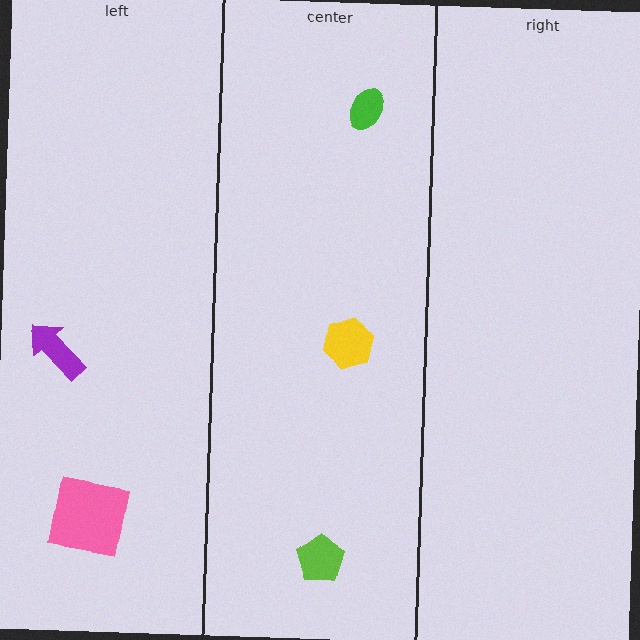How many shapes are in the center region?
3.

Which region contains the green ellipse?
The center region.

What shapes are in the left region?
The pink square, the purple arrow.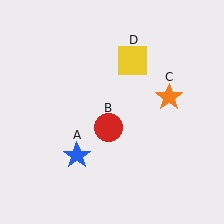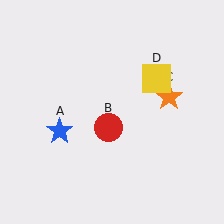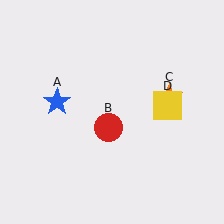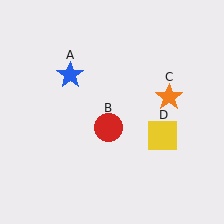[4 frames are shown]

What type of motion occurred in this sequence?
The blue star (object A), yellow square (object D) rotated clockwise around the center of the scene.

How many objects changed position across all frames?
2 objects changed position: blue star (object A), yellow square (object D).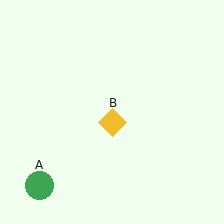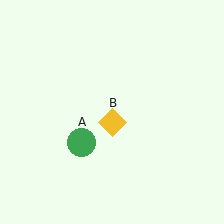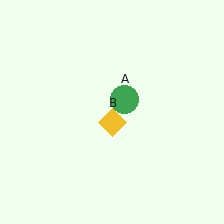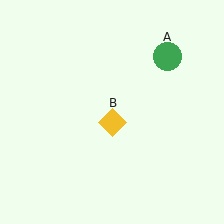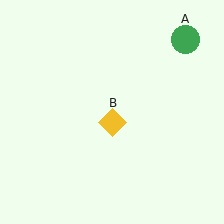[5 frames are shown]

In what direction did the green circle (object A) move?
The green circle (object A) moved up and to the right.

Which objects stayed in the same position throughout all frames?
Yellow diamond (object B) remained stationary.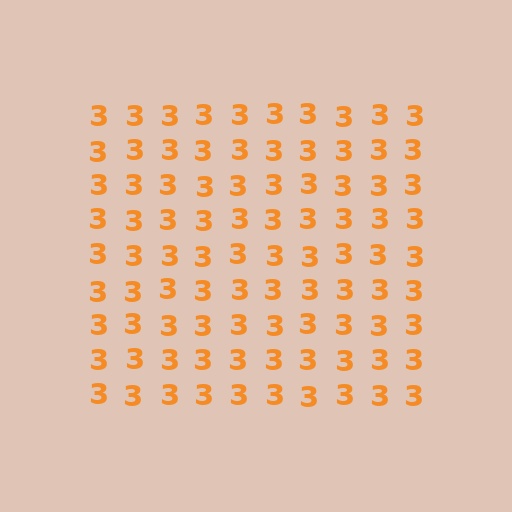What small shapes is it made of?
It is made of small digit 3's.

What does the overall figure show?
The overall figure shows a square.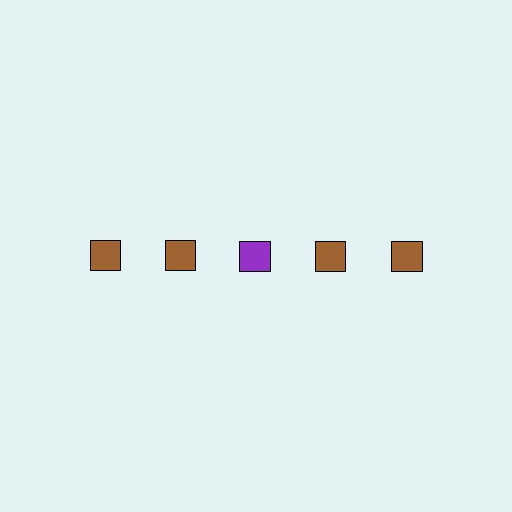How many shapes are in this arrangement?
There are 5 shapes arranged in a grid pattern.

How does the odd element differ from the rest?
It has a different color: purple instead of brown.